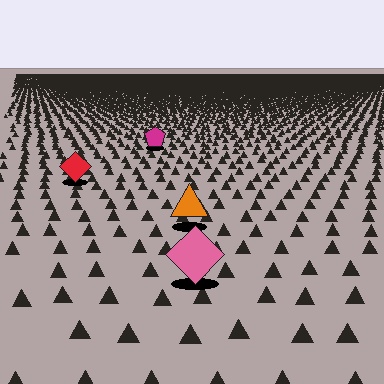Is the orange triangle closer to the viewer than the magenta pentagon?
Yes. The orange triangle is closer — you can tell from the texture gradient: the ground texture is coarser near it.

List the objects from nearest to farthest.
From nearest to farthest: the pink diamond, the orange triangle, the red diamond, the magenta pentagon.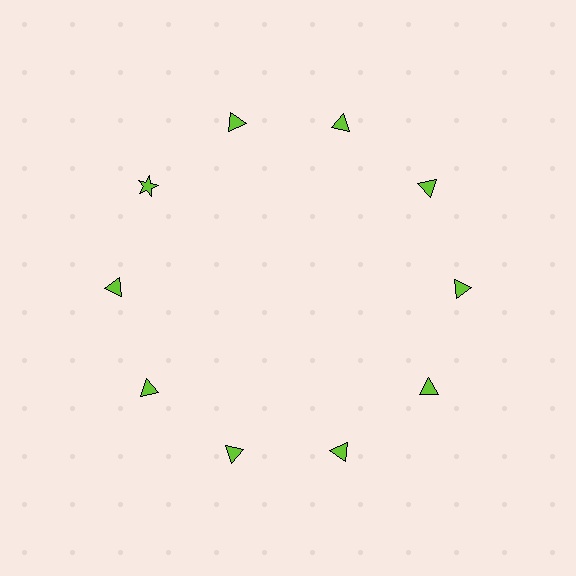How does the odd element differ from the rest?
It has a different shape: star instead of triangle.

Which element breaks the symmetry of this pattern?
The lime star at roughly the 10 o'clock position breaks the symmetry. All other shapes are lime triangles.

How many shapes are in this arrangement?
There are 10 shapes arranged in a ring pattern.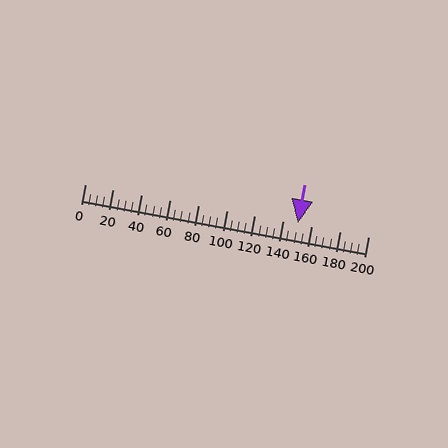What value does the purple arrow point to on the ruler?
The purple arrow points to approximately 150.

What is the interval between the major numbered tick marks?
The major tick marks are spaced 20 units apart.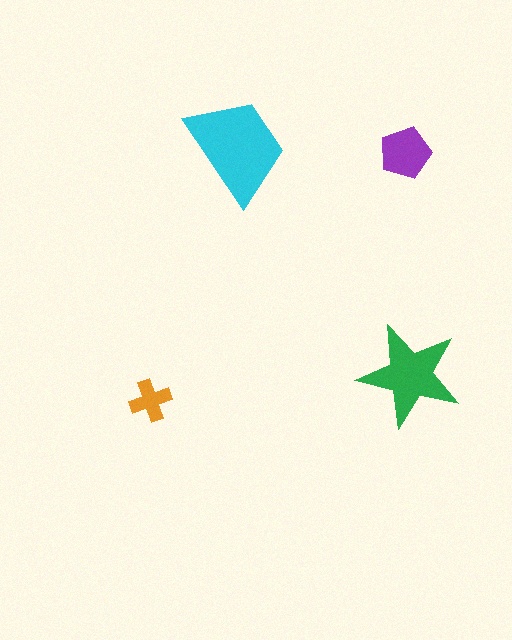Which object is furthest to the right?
The green star is rightmost.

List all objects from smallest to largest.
The orange cross, the purple pentagon, the green star, the cyan trapezoid.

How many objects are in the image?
There are 4 objects in the image.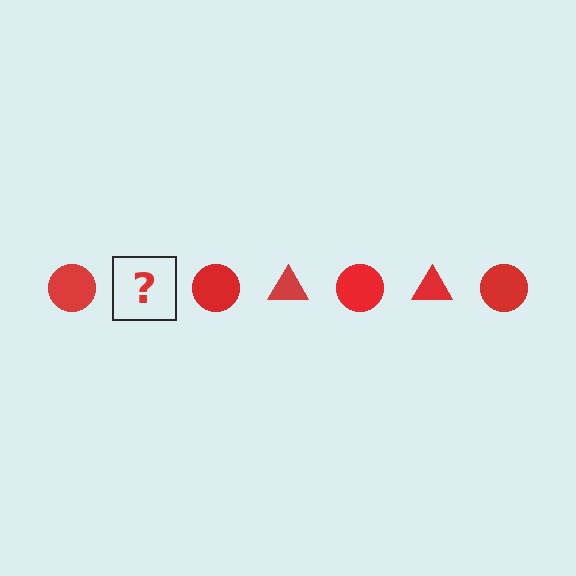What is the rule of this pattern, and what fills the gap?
The rule is that the pattern cycles through circle, triangle shapes in red. The gap should be filled with a red triangle.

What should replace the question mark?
The question mark should be replaced with a red triangle.